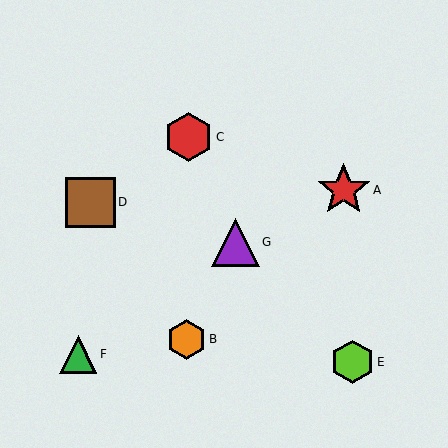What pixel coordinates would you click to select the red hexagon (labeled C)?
Click at (189, 137) to select the red hexagon C.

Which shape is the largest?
The red star (labeled A) is the largest.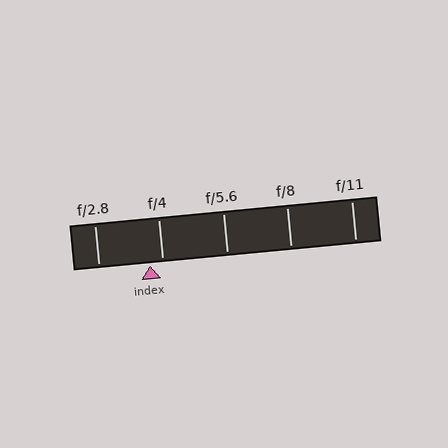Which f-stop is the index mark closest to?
The index mark is closest to f/4.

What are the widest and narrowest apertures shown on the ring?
The widest aperture shown is f/2.8 and the narrowest is f/11.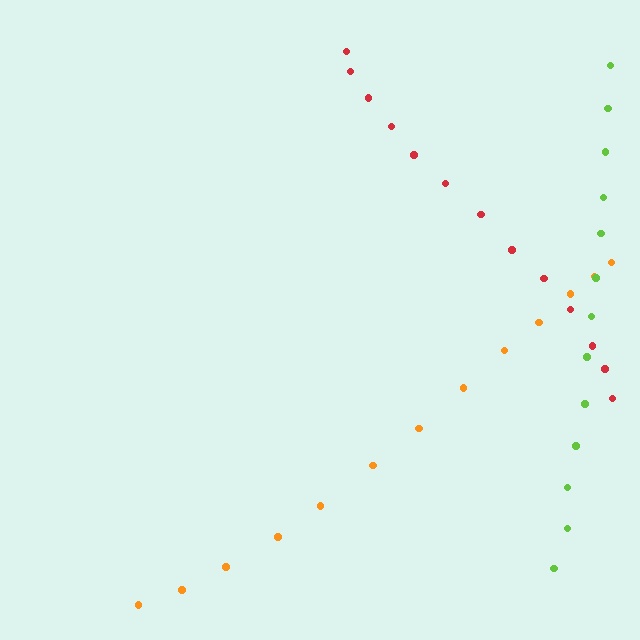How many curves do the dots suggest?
There are 3 distinct paths.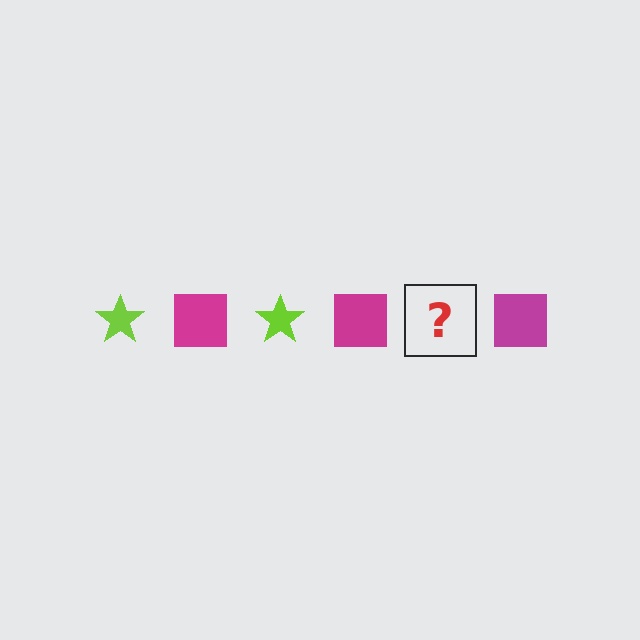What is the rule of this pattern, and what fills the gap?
The rule is that the pattern alternates between lime star and magenta square. The gap should be filled with a lime star.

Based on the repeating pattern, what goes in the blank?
The blank should be a lime star.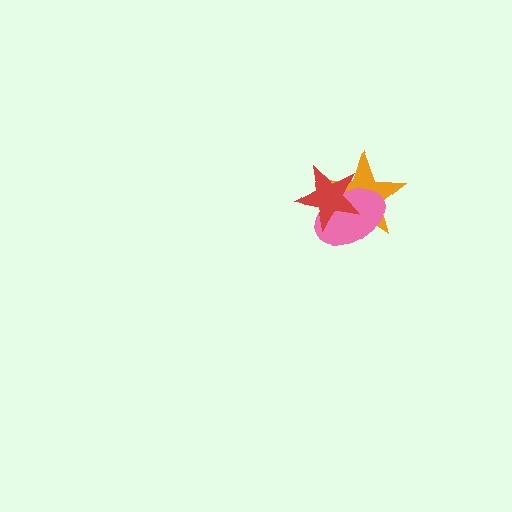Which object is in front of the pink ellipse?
The red star is in front of the pink ellipse.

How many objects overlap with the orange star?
2 objects overlap with the orange star.